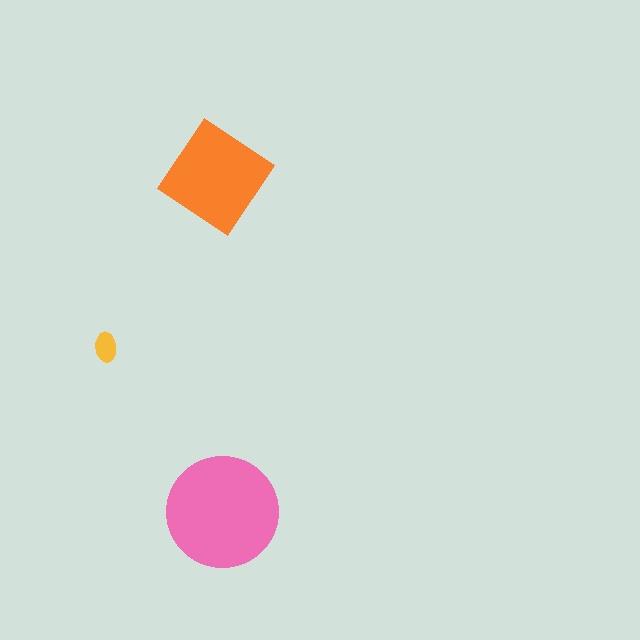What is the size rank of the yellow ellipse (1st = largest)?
3rd.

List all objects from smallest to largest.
The yellow ellipse, the orange diamond, the pink circle.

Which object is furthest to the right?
The pink circle is rightmost.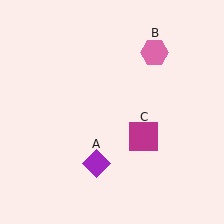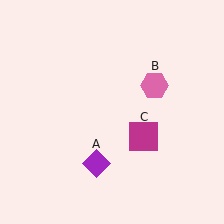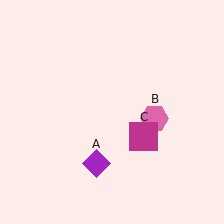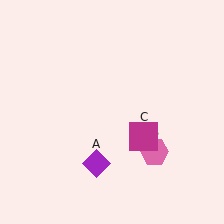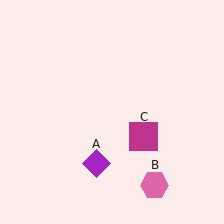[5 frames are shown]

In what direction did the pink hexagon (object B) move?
The pink hexagon (object B) moved down.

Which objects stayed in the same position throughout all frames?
Purple diamond (object A) and magenta square (object C) remained stationary.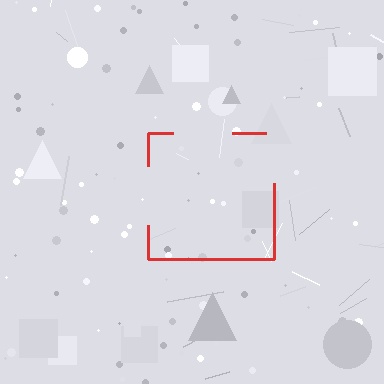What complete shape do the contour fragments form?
The contour fragments form a square.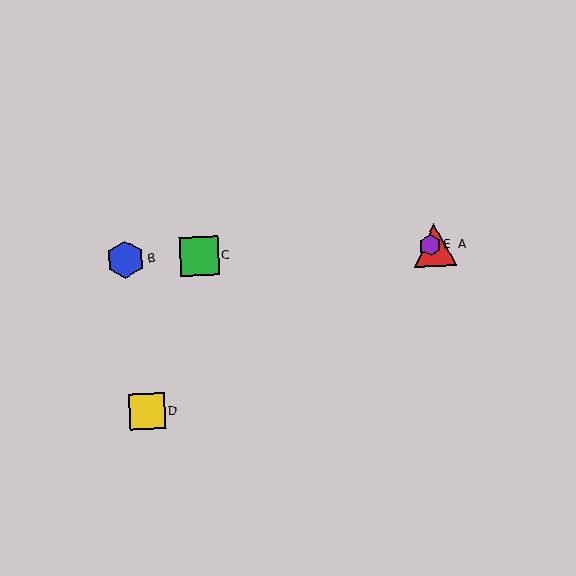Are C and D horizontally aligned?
No, C is at y≈256 and D is at y≈411.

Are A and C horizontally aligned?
Yes, both are at y≈245.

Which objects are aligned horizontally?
Objects A, B, C, E are aligned horizontally.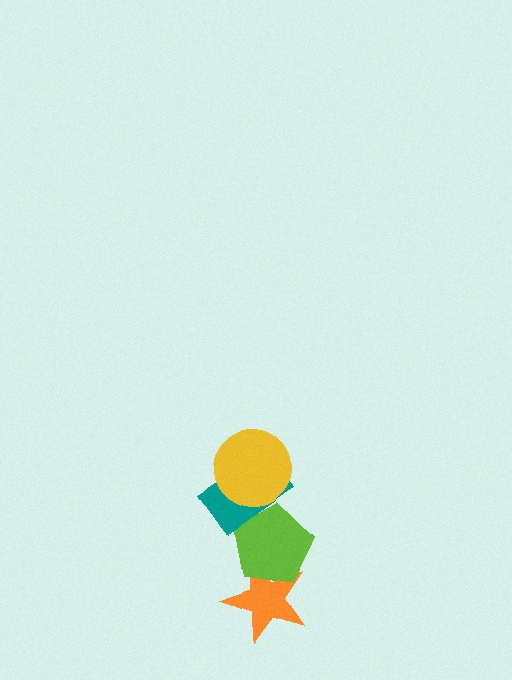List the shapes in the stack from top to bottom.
From top to bottom: the yellow circle, the teal rectangle, the lime pentagon, the orange star.